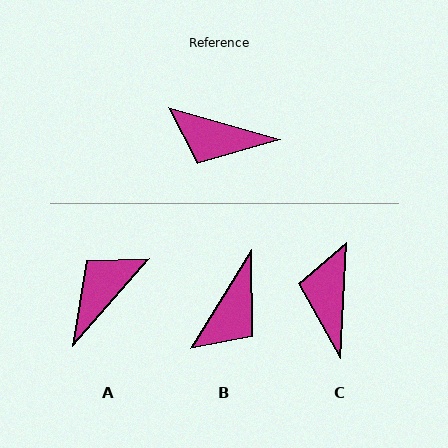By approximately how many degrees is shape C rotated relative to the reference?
Approximately 77 degrees clockwise.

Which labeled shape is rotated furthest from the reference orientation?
A, about 115 degrees away.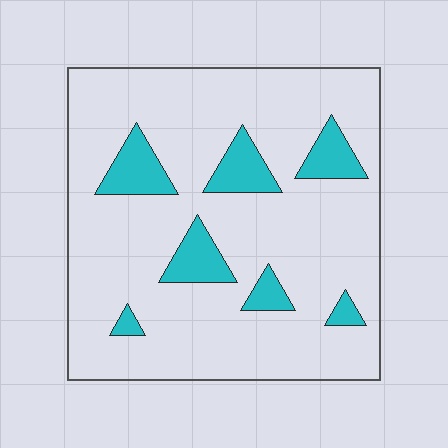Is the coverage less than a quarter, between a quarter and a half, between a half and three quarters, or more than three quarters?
Less than a quarter.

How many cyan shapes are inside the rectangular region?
7.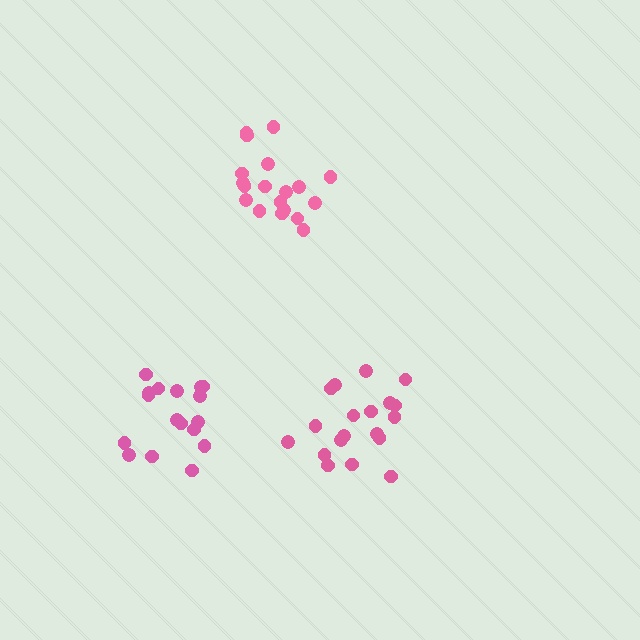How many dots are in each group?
Group 1: 17 dots, Group 2: 19 dots, Group 3: 19 dots (55 total).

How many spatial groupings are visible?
There are 3 spatial groupings.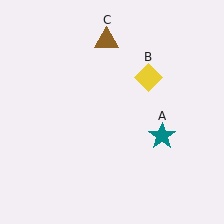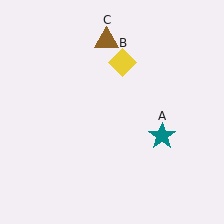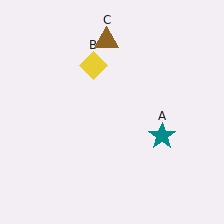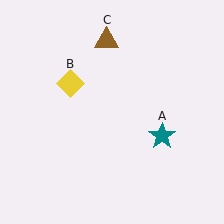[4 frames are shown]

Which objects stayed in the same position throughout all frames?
Teal star (object A) and brown triangle (object C) remained stationary.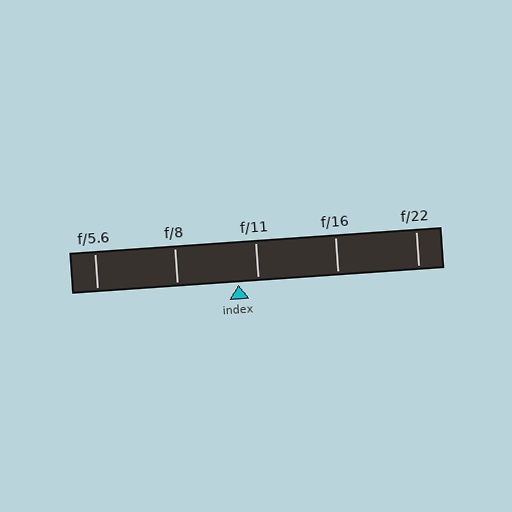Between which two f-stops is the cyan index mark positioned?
The index mark is between f/8 and f/11.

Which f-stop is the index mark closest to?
The index mark is closest to f/11.